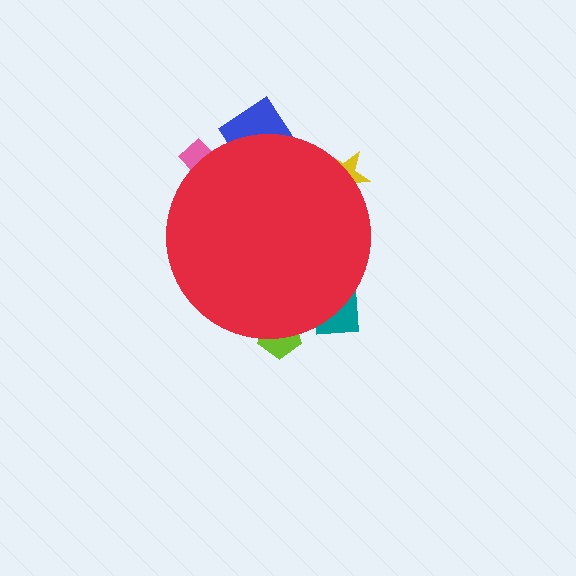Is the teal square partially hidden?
Yes, the teal square is partially hidden behind the red circle.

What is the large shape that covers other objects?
A red circle.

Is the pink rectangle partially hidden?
Yes, the pink rectangle is partially hidden behind the red circle.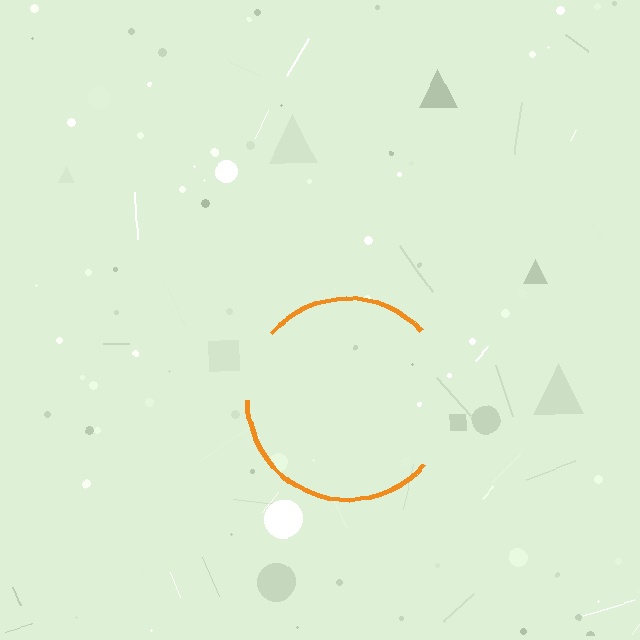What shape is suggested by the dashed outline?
The dashed outline suggests a circle.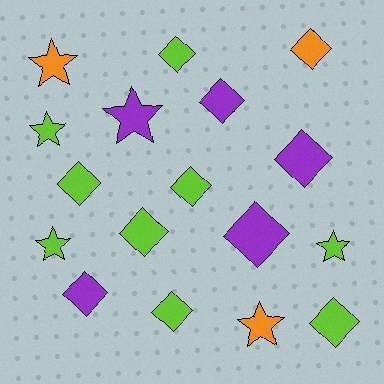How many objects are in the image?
There are 17 objects.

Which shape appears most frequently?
Diamond, with 11 objects.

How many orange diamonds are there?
There is 1 orange diamond.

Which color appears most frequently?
Lime, with 9 objects.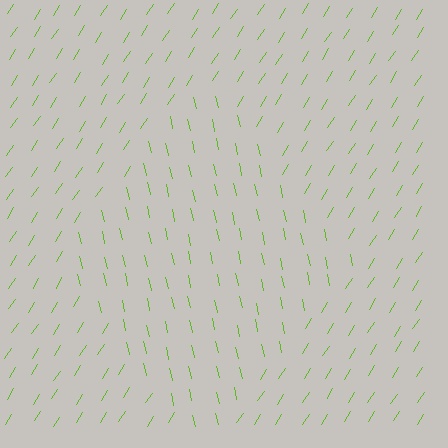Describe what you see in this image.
The image is filled with small lime line segments. A diamond region in the image has lines oriented differently from the surrounding lines, creating a visible texture boundary.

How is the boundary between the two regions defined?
The boundary is defined purely by a change in line orientation (approximately 45 degrees difference). All lines are the same color and thickness.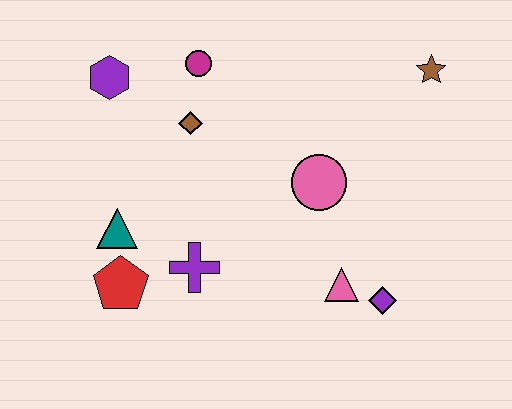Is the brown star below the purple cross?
No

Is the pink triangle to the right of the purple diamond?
No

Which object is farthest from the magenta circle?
The purple diamond is farthest from the magenta circle.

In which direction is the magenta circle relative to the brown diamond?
The magenta circle is above the brown diamond.